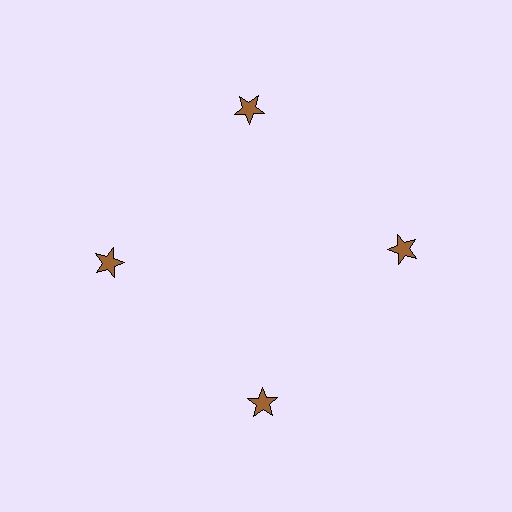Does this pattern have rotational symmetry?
Yes, this pattern has 4-fold rotational symmetry. It looks the same after rotating 90 degrees around the center.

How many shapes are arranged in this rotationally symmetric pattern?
There are 4 shapes, arranged in 4 groups of 1.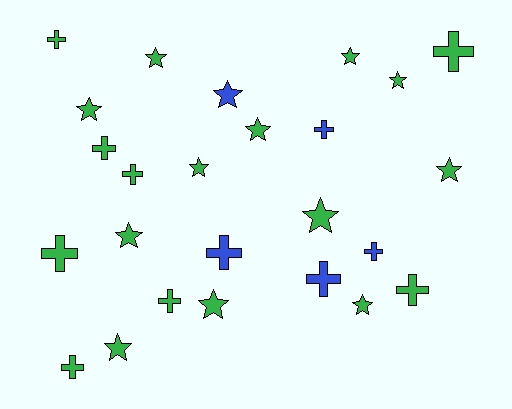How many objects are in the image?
There are 25 objects.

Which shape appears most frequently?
Star, with 13 objects.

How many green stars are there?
There are 12 green stars.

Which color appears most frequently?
Green, with 20 objects.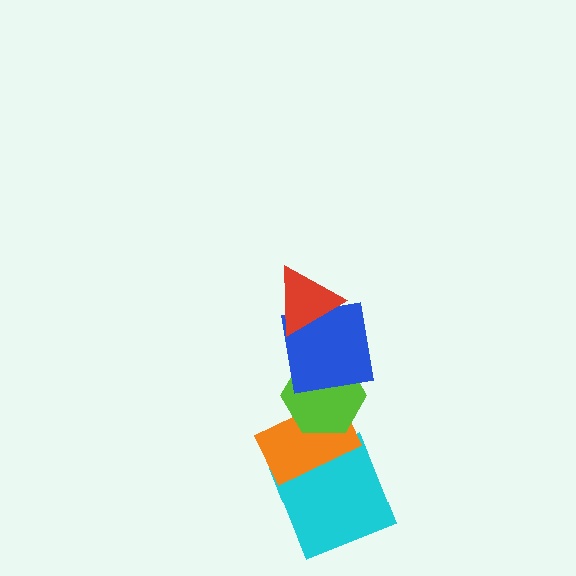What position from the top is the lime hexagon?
The lime hexagon is 3rd from the top.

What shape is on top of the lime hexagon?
The blue square is on top of the lime hexagon.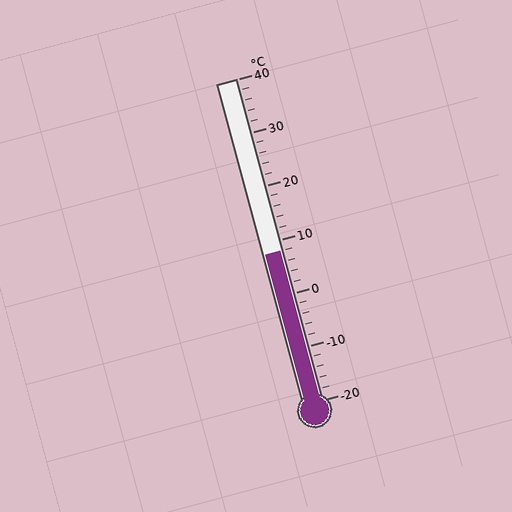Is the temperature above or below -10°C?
The temperature is above -10°C.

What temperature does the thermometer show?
The thermometer shows approximately 8°C.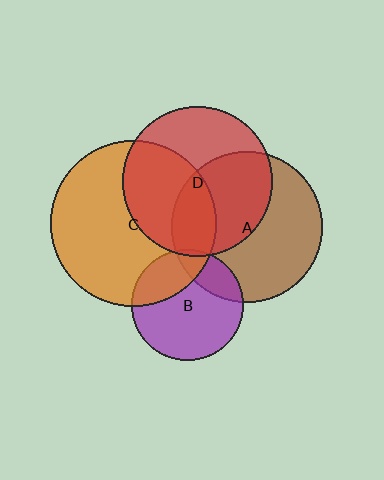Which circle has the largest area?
Circle C (orange).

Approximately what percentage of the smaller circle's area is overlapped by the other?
Approximately 45%.